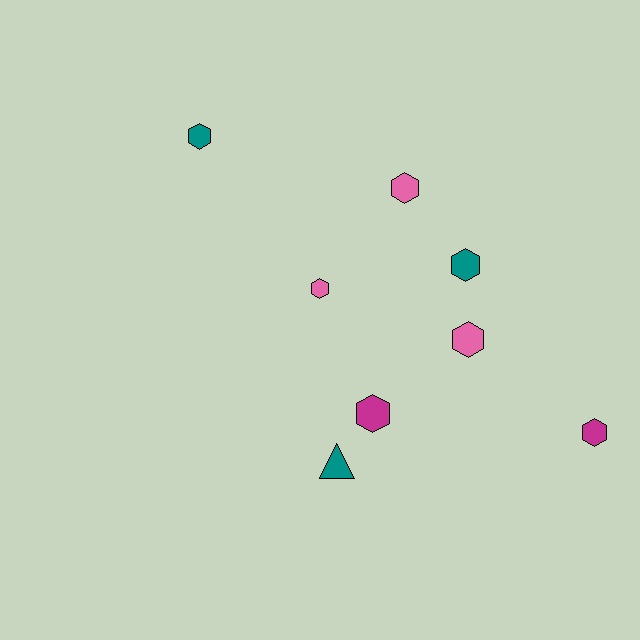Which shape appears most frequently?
Hexagon, with 7 objects.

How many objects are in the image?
There are 8 objects.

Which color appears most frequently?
Teal, with 3 objects.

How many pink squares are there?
There are no pink squares.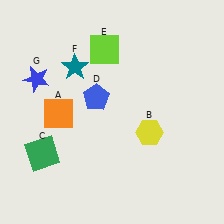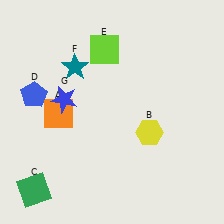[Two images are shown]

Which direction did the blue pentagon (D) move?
The blue pentagon (D) moved left.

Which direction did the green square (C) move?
The green square (C) moved down.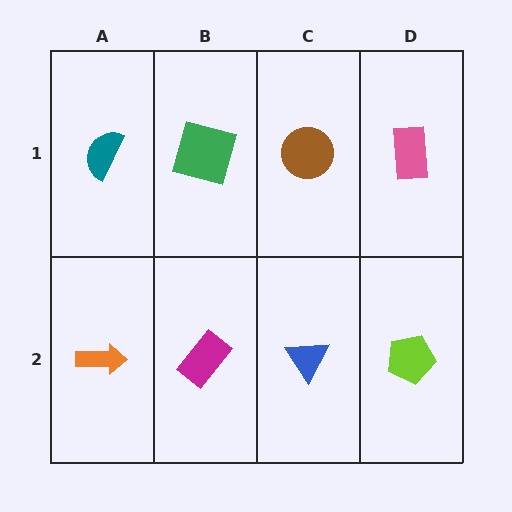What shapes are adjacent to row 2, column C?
A brown circle (row 1, column C), a magenta rectangle (row 2, column B), a lime pentagon (row 2, column D).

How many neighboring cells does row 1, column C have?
3.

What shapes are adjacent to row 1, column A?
An orange arrow (row 2, column A), a green square (row 1, column B).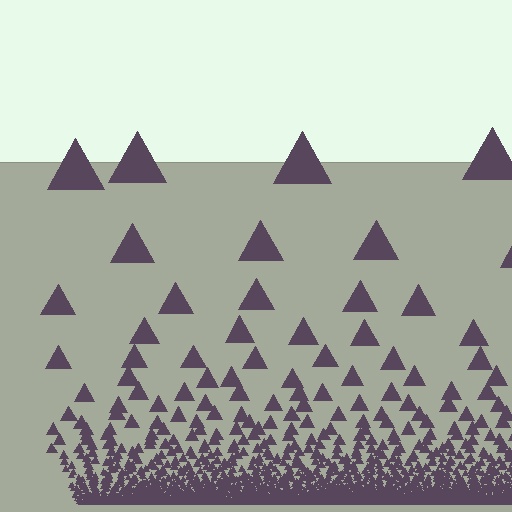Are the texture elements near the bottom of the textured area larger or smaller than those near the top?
Smaller. The gradient is inverted — elements near the bottom are smaller and denser.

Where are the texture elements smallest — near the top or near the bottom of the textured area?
Near the bottom.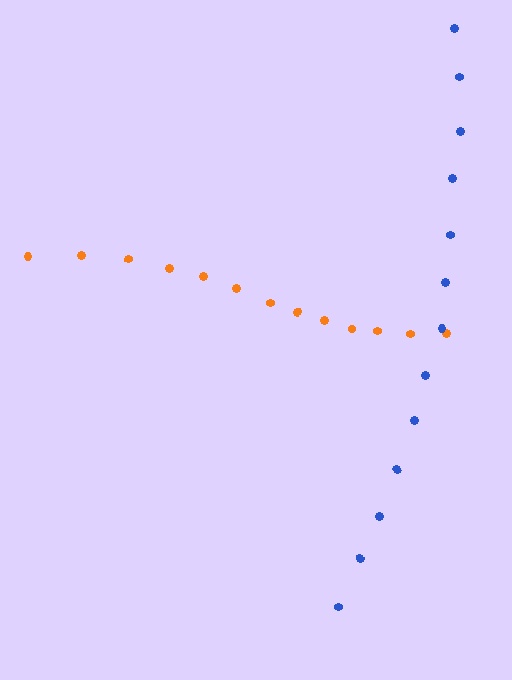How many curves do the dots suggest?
There are 2 distinct paths.